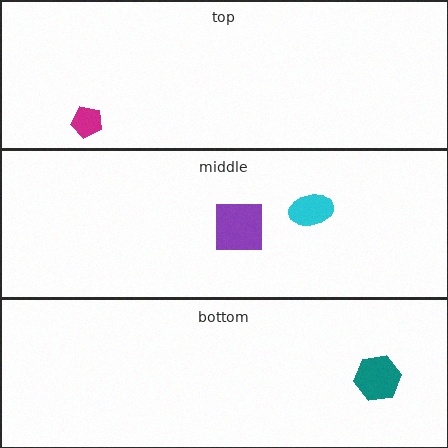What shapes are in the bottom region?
The teal hexagon.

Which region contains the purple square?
The middle region.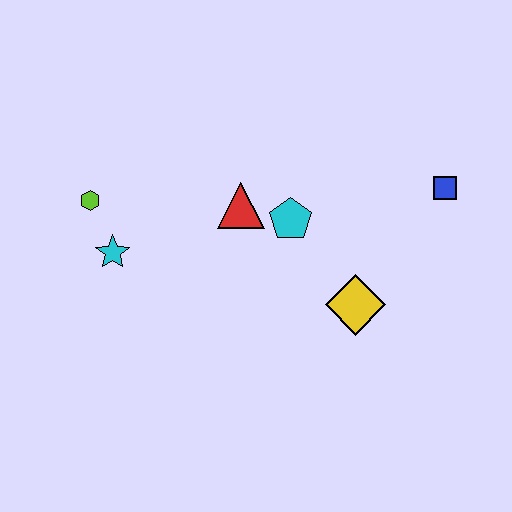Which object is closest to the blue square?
The yellow diamond is closest to the blue square.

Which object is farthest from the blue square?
The lime hexagon is farthest from the blue square.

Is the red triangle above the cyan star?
Yes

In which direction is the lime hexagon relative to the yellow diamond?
The lime hexagon is to the left of the yellow diamond.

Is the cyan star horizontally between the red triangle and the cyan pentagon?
No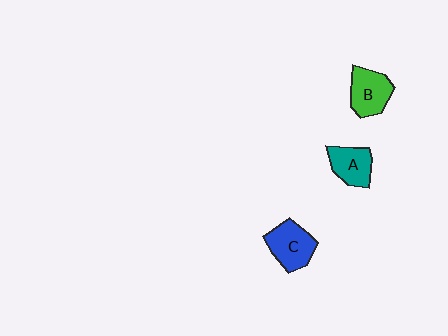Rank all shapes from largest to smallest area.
From largest to smallest: C (blue), B (green), A (teal).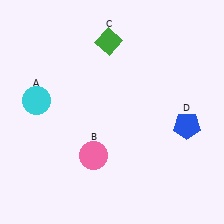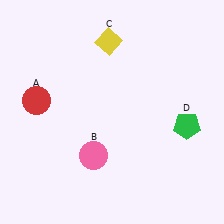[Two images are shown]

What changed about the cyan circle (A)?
In Image 1, A is cyan. In Image 2, it changed to red.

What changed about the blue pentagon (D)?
In Image 1, D is blue. In Image 2, it changed to green.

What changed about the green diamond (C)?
In Image 1, C is green. In Image 2, it changed to yellow.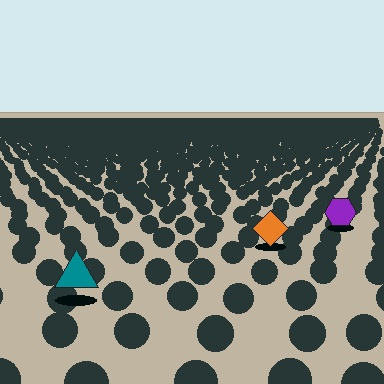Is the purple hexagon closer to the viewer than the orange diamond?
No. The orange diamond is closer — you can tell from the texture gradient: the ground texture is coarser near it.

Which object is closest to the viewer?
The teal triangle is closest. The texture marks near it are larger and more spread out.